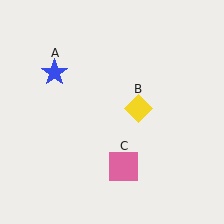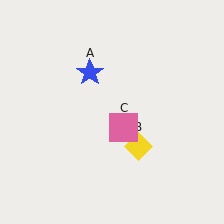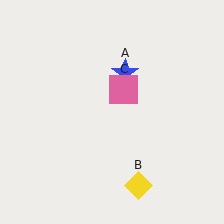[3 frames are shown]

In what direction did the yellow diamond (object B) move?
The yellow diamond (object B) moved down.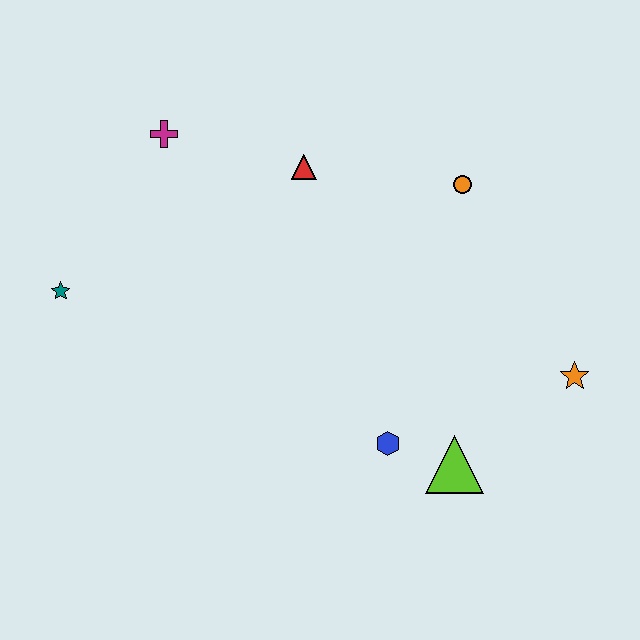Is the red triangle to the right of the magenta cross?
Yes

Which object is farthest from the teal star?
The orange star is farthest from the teal star.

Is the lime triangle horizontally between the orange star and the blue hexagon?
Yes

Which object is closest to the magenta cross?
The red triangle is closest to the magenta cross.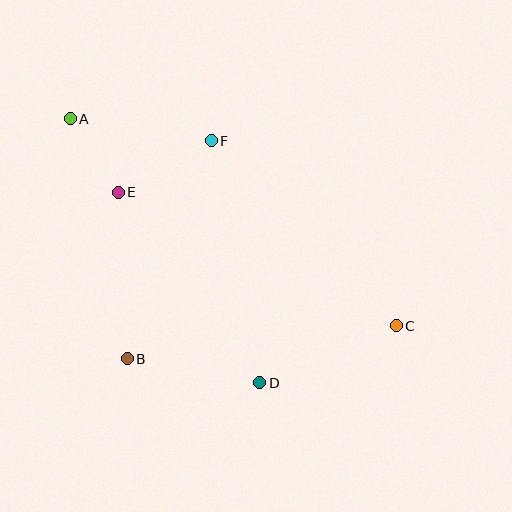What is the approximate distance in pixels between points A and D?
The distance between A and D is approximately 325 pixels.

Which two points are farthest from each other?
Points A and C are farthest from each other.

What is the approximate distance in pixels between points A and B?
The distance between A and B is approximately 247 pixels.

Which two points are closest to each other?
Points A and E are closest to each other.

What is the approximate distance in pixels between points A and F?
The distance between A and F is approximately 143 pixels.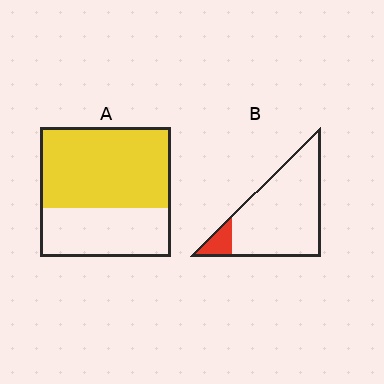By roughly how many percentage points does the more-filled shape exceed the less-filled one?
By roughly 50 percentage points (A over B).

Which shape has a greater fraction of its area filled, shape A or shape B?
Shape A.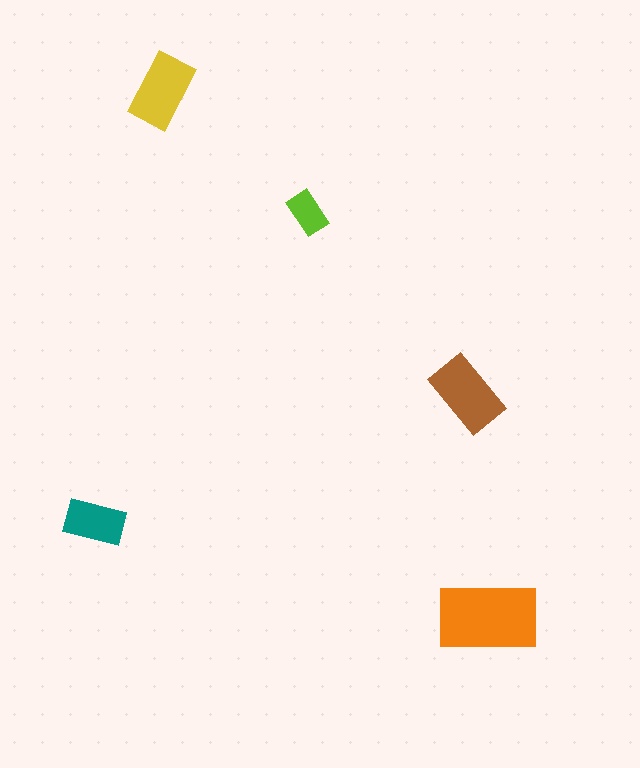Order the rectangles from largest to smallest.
the orange one, the brown one, the yellow one, the teal one, the lime one.